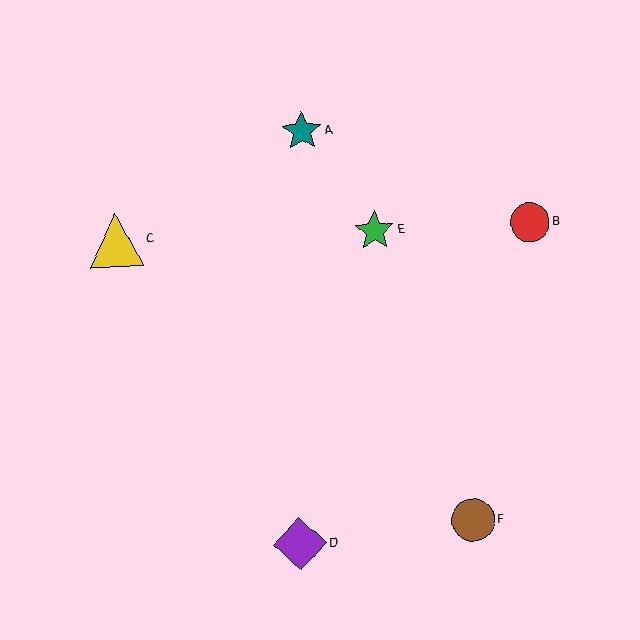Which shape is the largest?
The yellow triangle (labeled C) is the largest.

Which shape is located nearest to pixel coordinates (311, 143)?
The teal star (labeled A) at (302, 131) is nearest to that location.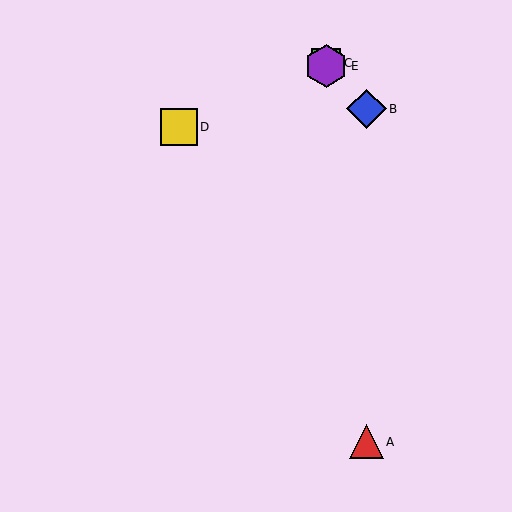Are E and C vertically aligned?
Yes, both are at x≈326.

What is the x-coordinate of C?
Object C is at x≈326.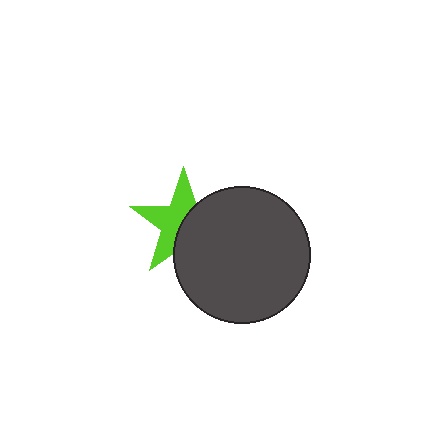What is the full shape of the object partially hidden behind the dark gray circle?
The partially hidden object is a lime star.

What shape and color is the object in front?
The object in front is a dark gray circle.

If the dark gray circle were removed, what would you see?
You would see the complete lime star.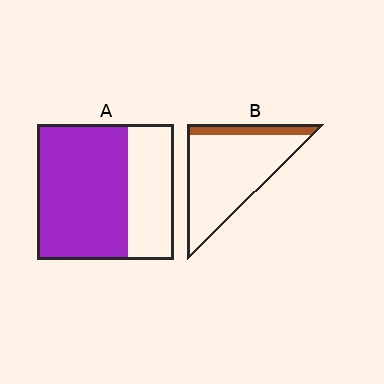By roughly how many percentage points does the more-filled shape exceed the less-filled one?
By roughly 50 percentage points (A over B).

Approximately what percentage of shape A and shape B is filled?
A is approximately 65% and B is approximately 15%.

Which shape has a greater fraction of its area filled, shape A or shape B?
Shape A.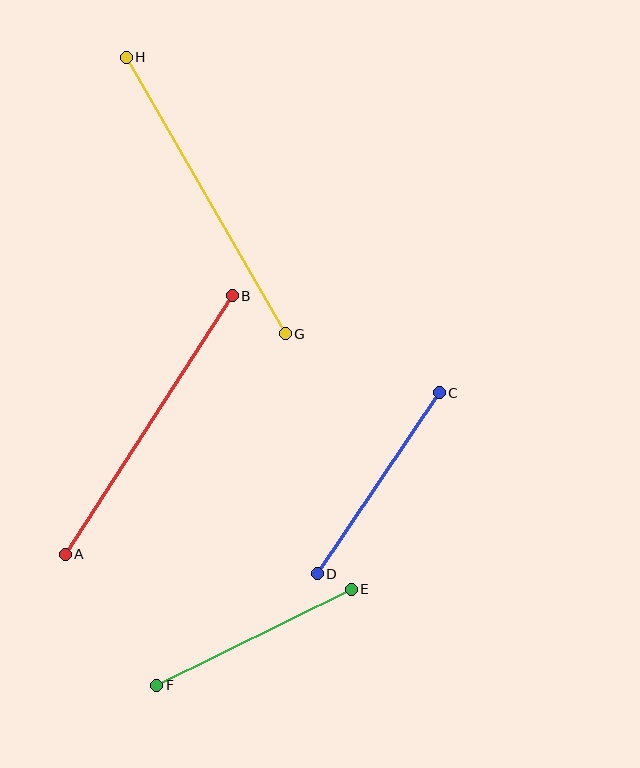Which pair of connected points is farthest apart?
Points G and H are farthest apart.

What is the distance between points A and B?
The distance is approximately 308 pixels.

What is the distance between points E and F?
The distance is approximately 217 pixels.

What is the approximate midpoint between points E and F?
The midpoint is at approximately (254, 637) pixels.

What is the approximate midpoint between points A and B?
The midpoint is at approximately (149, 425) pixels.